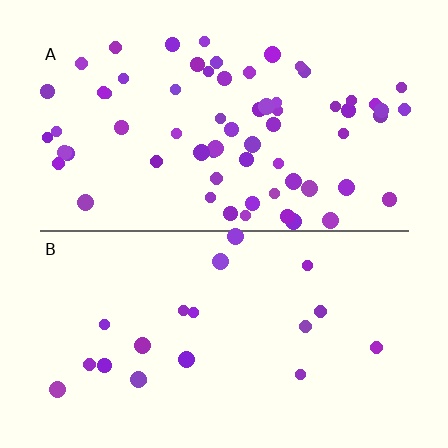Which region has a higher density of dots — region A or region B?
A (the top).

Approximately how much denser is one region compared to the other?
Approximately 3.4× — region A over region B.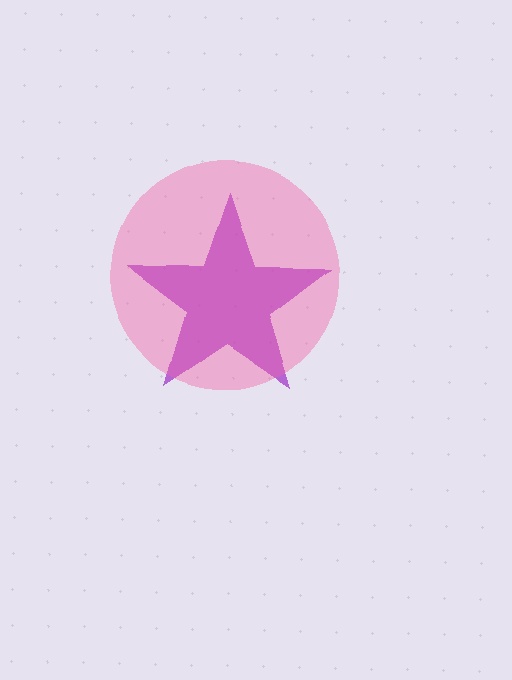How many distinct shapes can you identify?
There are 2 distinct shapes: a purple star, a pink circle.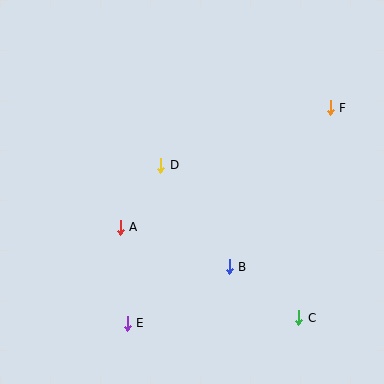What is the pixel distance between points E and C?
The distance between E and C is 171 pixels.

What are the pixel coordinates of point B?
Point B is at (229, 267).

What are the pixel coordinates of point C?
Point C is at (299, 318).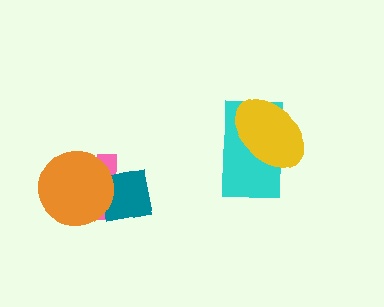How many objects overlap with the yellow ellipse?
1 object overlaps with the yellow ellipse.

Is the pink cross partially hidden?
Yes, it is partially covered by another shape.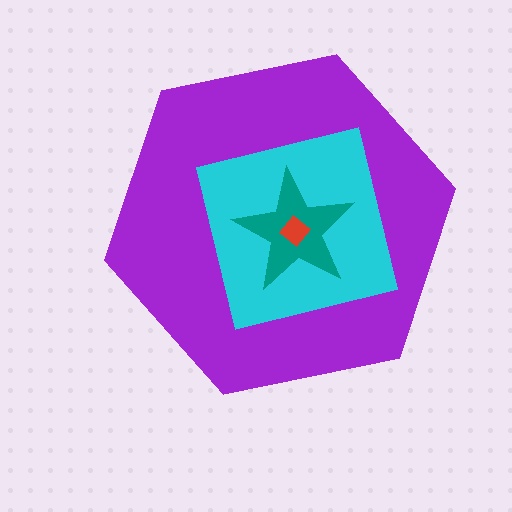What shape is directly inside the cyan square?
The teal star.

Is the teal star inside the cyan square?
Yes.